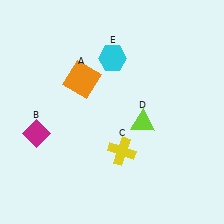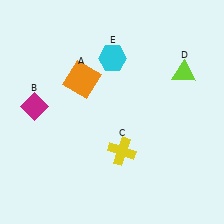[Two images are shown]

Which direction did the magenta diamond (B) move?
The magenta diamond (B) moved up.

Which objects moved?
The objects that moved are: the magenta diamond (B), the lime triangle (D).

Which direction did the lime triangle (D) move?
The lime triangle (D) moved up.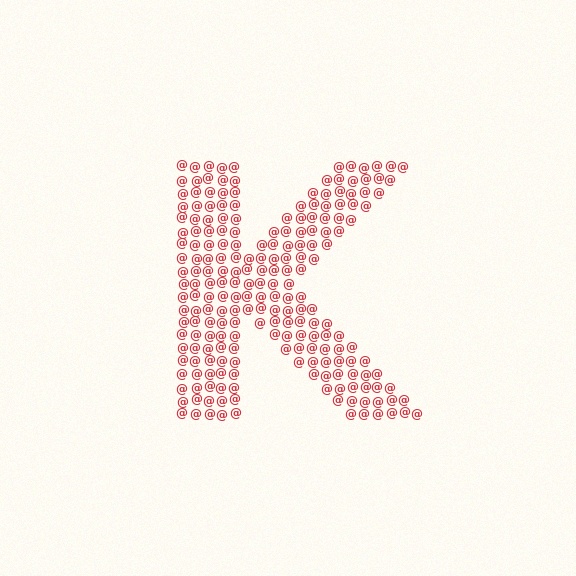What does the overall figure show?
The overall figure shows the letter K.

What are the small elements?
The small elements are at signs.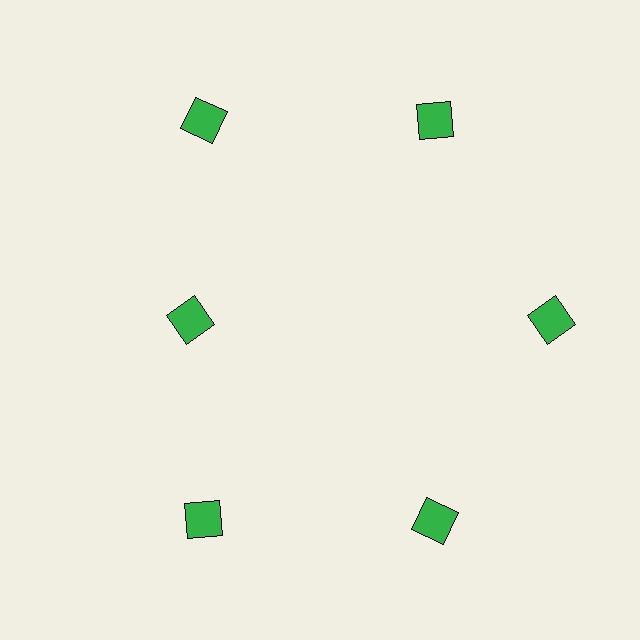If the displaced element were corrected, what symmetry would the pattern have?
It would have 6-fold rotational symmetry — the pattern would map onto itself every 60 degrees.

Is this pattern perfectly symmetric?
No. The 6 green diamonds are arranged in a ring, but one element near the 9 o'clock position is pulled inward toward the center, breaking the 6-fold rotational symmetry.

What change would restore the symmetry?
The symmetry would be restored by moving it outward, back onto the ring so that all 6 diamonds sit at equal angles and equal distance from the center.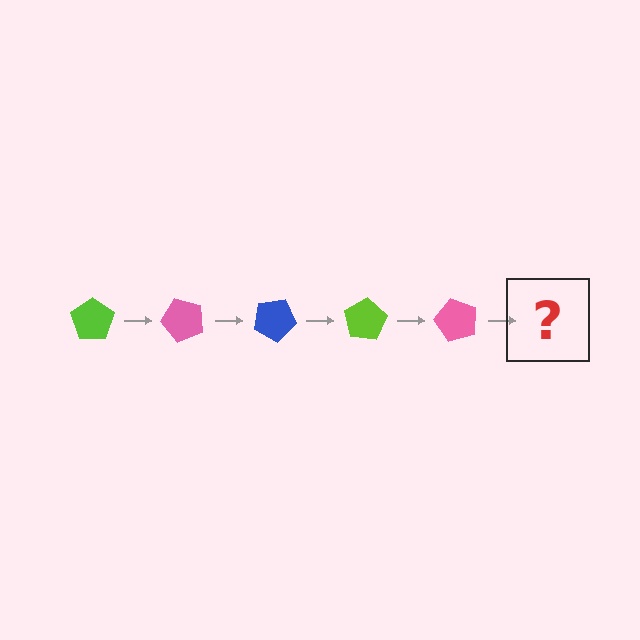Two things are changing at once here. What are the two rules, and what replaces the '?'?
The two rules are that it rotates 50 degrees each step and the color cycles through lime, pink, and blue. The '?' should be a blue pentagon, rotated 250 degrees from the start.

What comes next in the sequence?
The next element should be a blue pentagon, rotated 250 degrees from the start.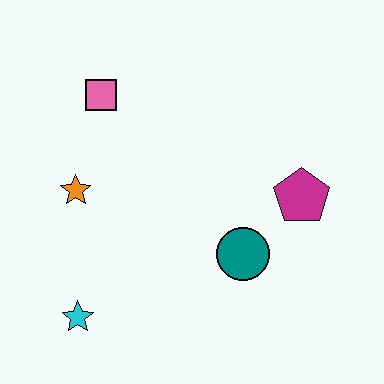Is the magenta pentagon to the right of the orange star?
Yes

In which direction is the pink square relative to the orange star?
The pink square is above the orange star.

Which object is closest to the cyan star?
The orange star is closest to the cyan star.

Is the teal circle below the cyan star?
No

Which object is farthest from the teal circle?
The pink square is farthest from the teal circle.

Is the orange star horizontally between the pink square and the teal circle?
No